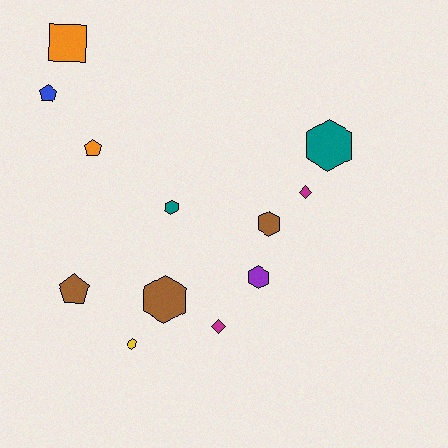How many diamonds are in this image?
There are 2 diamonds.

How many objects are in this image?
There are 12 objects.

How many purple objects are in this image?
There is 1 purple object.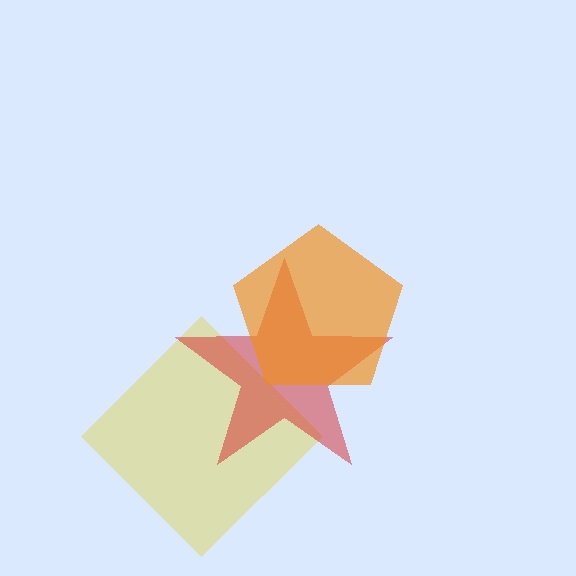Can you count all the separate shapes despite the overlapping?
Yes, there are 3 separate shapes.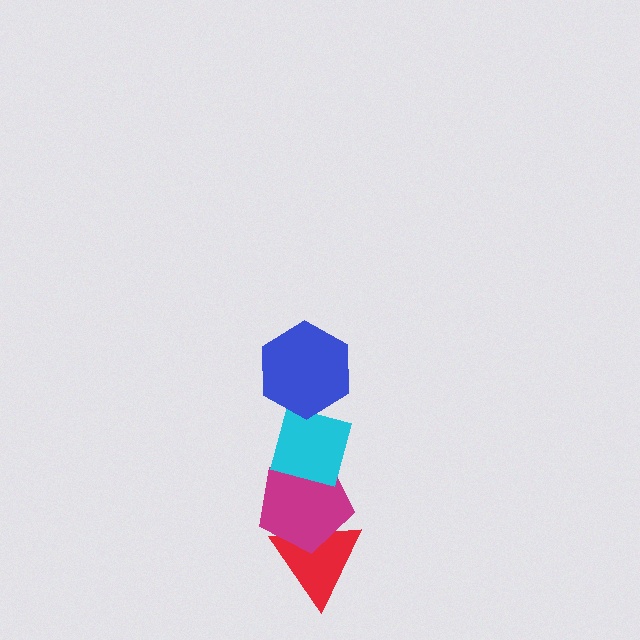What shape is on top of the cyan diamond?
The blue hexagon is on top of the cyan diamond.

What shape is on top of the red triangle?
The magenta pentagon is on top of the red triangle.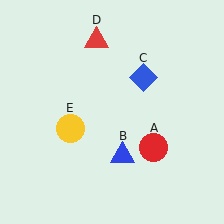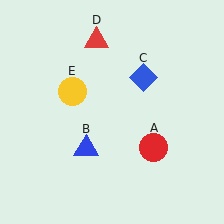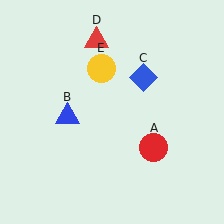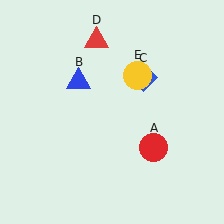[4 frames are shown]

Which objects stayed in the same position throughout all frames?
Red circle (object A) and blue diamond (object C) and red triangle (object D) remained stationary.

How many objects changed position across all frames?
2 objects changed position: blue triangle (object B), yellow circle (object E).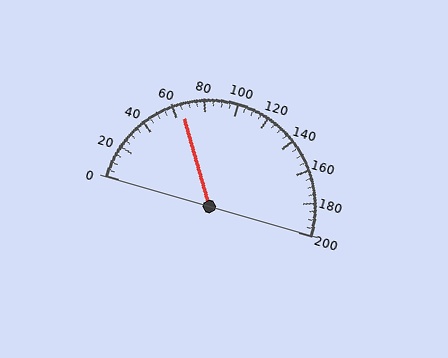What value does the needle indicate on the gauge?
The needle indicates approximately 65.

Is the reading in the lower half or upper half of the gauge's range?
The reading is in the lower half of the range (0 to 200).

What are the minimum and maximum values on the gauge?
The gauge ranges from 0 to 200.